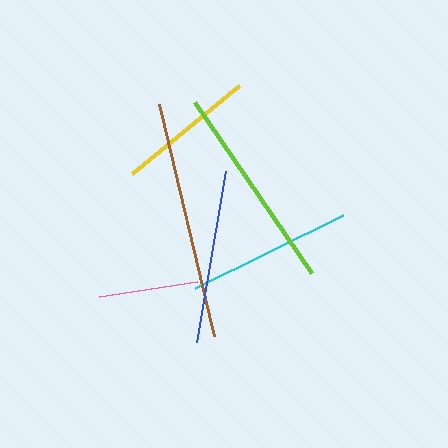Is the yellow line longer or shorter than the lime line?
The lime line is longer than the yellow line.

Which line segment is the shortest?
The pink line is the shortest at approximately 99 pixels.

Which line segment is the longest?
The brown line is the longest at approximately 238 pixels.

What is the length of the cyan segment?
The cyan segment is approximately 165 pixels long.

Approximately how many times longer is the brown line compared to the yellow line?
The brown line is approximately 1.7 times the length of the yellow line.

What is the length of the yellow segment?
The yellow segment is approximately 139 pixels long.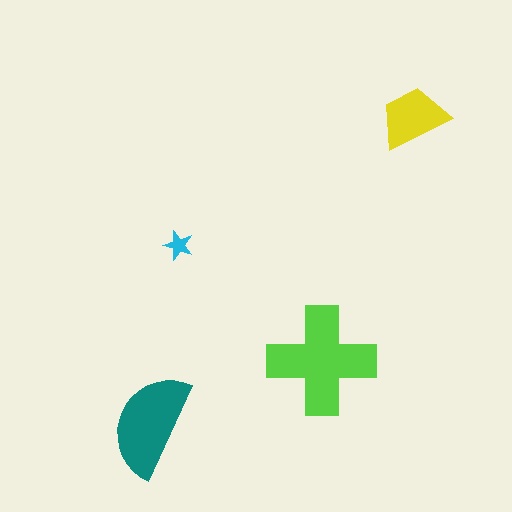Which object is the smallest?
The cyan star.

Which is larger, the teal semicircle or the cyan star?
The teal semicircle.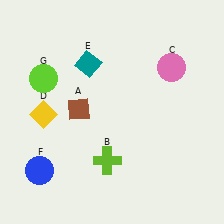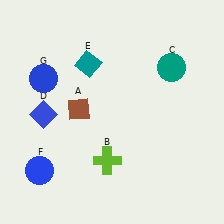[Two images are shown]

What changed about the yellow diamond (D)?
In Image 1, D is yellow. In Image 2, it changed to blue.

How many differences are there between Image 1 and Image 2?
There are 3 differences between the two images.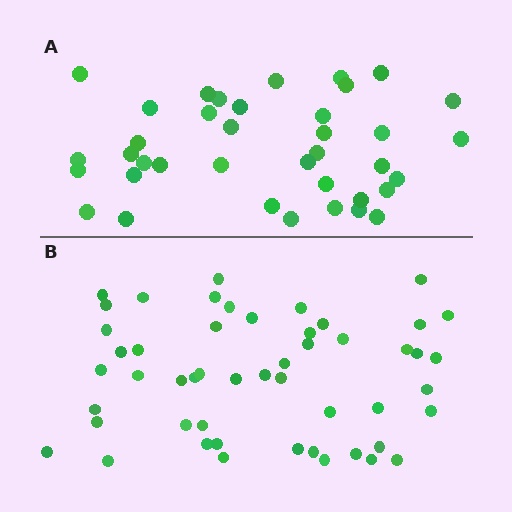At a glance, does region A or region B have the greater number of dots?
Region B (the bottom region) has more dots.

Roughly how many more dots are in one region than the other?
Region B has approximately 15 more dots than region A.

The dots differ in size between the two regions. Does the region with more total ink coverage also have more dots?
No. Region A has more total ink coverage because its dots are larger, but region B actually contains more individual dots. Total area can be misleading — the number of items is what matters here.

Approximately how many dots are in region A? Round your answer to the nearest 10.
About 40 dots. (The exact count is 38, which rounds to 40.)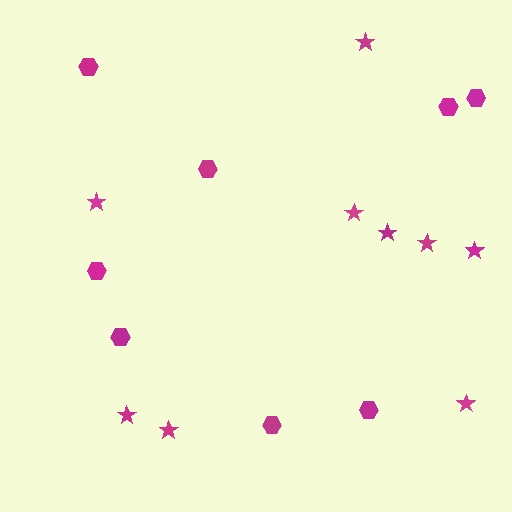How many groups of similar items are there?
There are 2 groups: one group of hexagons (8) and one group of stars (9).